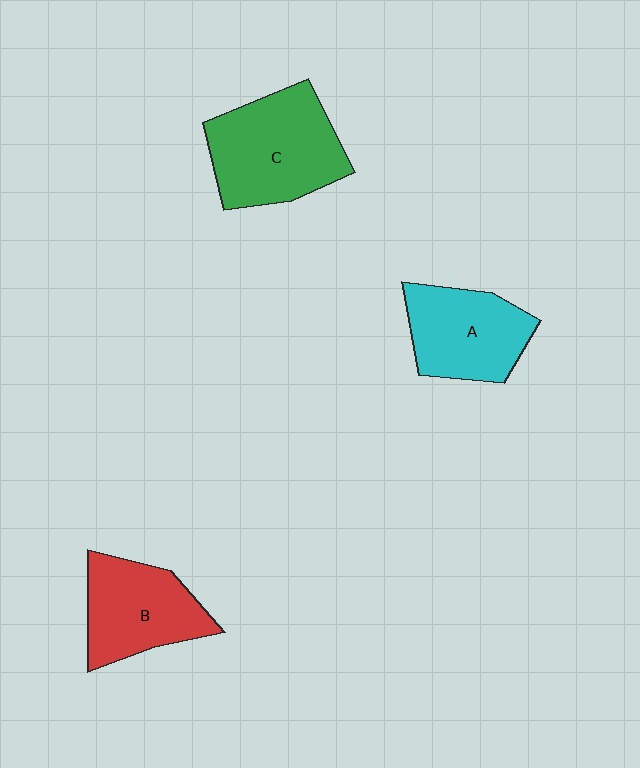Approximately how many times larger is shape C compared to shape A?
Approximately 1.3 times.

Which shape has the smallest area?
Shape A (cyan).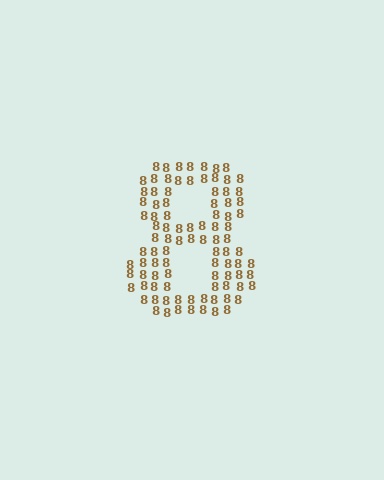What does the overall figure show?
The overall figure shows the digit 8.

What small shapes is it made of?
It is made of small digit 8's.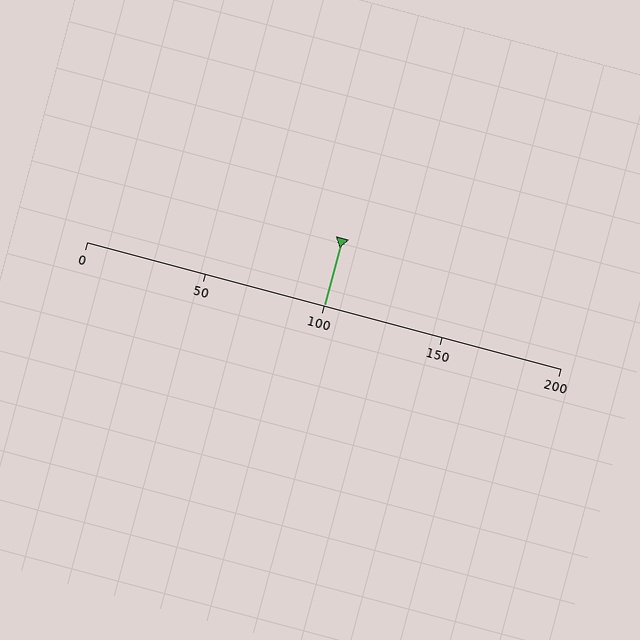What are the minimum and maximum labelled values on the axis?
The axis runs from 0 to 200.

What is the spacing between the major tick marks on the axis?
The major ticks are spaced 50 apart.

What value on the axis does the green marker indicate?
The marker indicates approximately 100.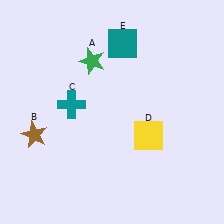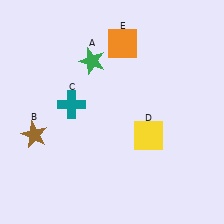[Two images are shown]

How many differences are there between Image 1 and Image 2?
There is 1 difference between the two images.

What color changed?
The square (E) changed from teal in Image 1 to orange in Image 2.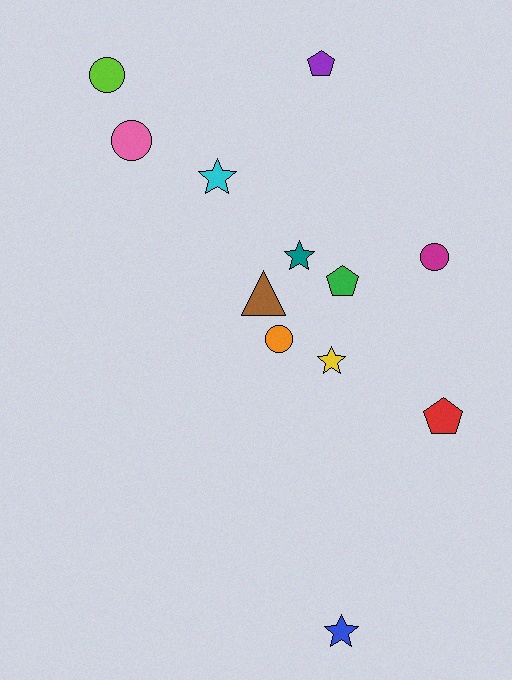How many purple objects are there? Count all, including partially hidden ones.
There is 1 purple object.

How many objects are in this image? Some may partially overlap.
There are 12 objects.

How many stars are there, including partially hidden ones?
There are 4 stars.